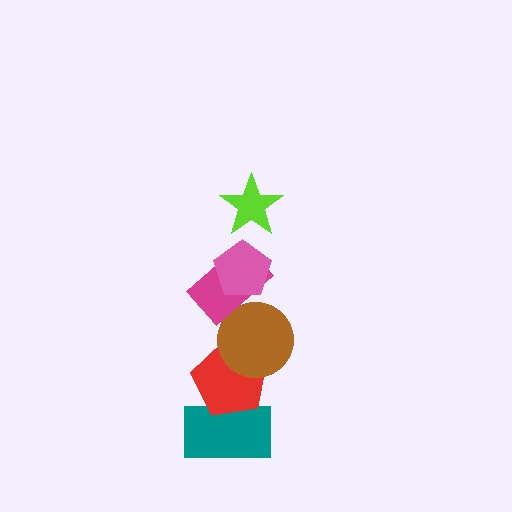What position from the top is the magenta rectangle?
The magenta rectangle is 3rd from the top.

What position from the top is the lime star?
The lime star is 1st from the top.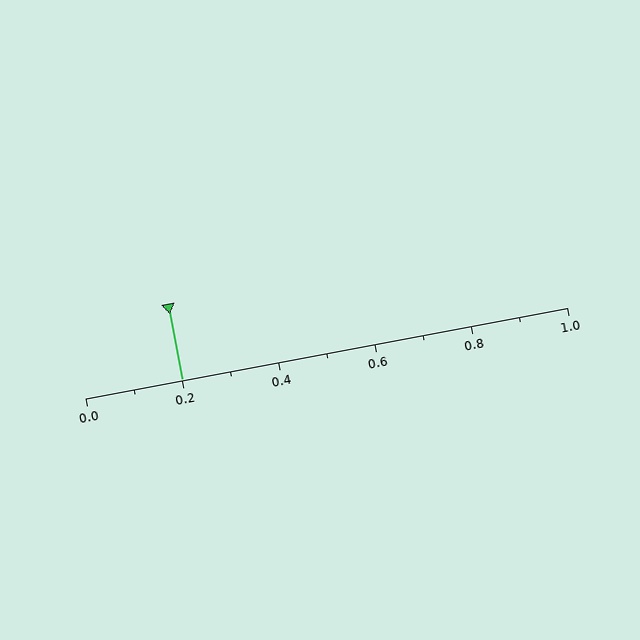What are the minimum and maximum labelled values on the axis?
The axis runs from 0.0 to 1.0.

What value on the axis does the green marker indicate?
The marker indicates approximately 0.2.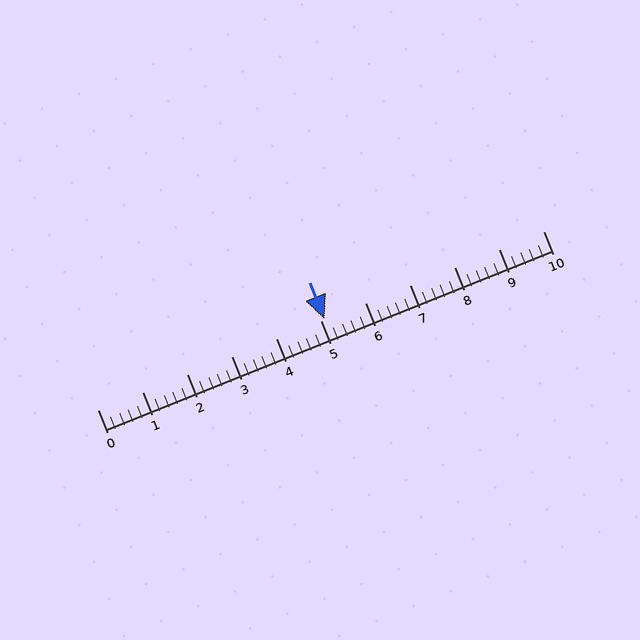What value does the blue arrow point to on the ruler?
The blue arrow points to approximately 5.1.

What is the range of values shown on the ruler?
The ruler shows values from 0 to 10.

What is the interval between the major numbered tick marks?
The major tick marks are spaced 1 units apart.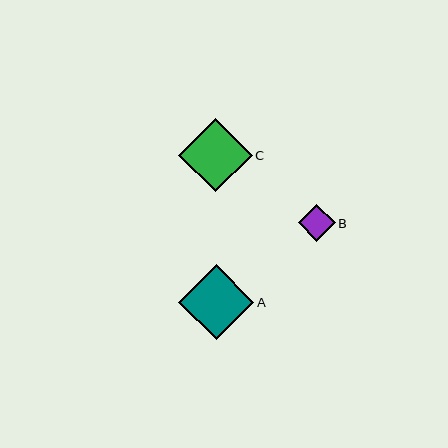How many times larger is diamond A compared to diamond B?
Diamond A is approximately 2.0 times the size of diamond B.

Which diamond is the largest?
Diamond A is the largest with a size of approximately 75 pixels.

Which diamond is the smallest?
Diamond B is the smallest with a size of approximately 37 pixels.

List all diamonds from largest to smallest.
From largest to smallest: A, C, B.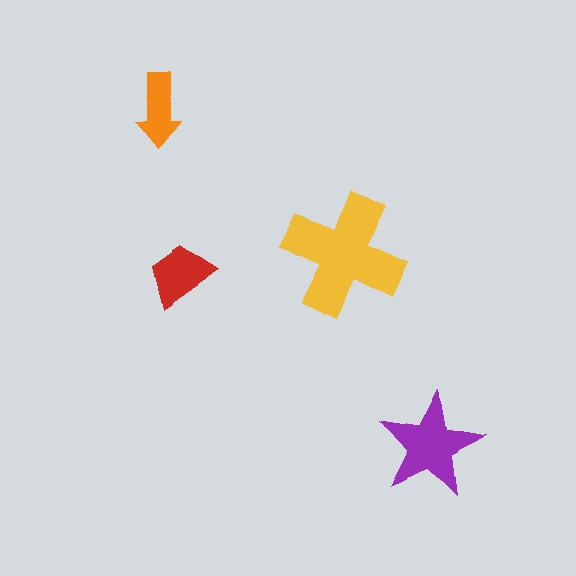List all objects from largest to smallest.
The yellow cross, the purple star, the red trapezoid, the orange arrow.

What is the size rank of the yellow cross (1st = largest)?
1st.